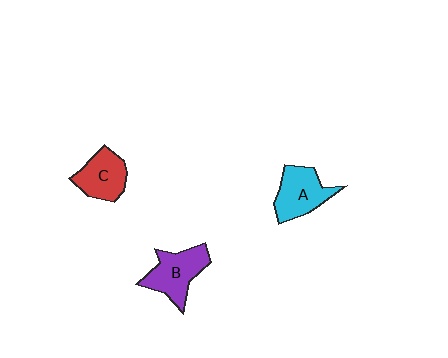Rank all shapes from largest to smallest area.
From largest to smallest: B (purple), A (cyan), C (red).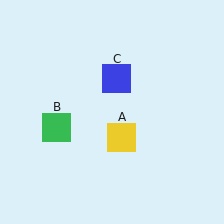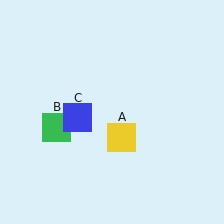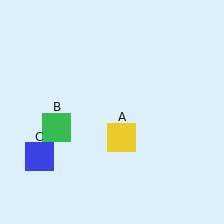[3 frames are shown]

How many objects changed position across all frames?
1 object changed position: blue square (object C).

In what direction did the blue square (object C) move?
The blue square (object C) moved down and to the left.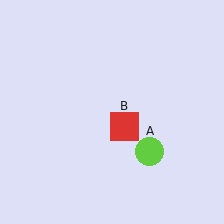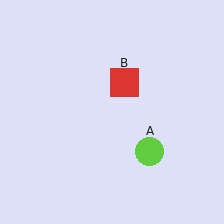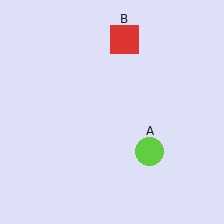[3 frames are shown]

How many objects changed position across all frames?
1 object changed position: red square (object B).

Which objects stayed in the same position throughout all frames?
Lime circle (object A) remained stationary.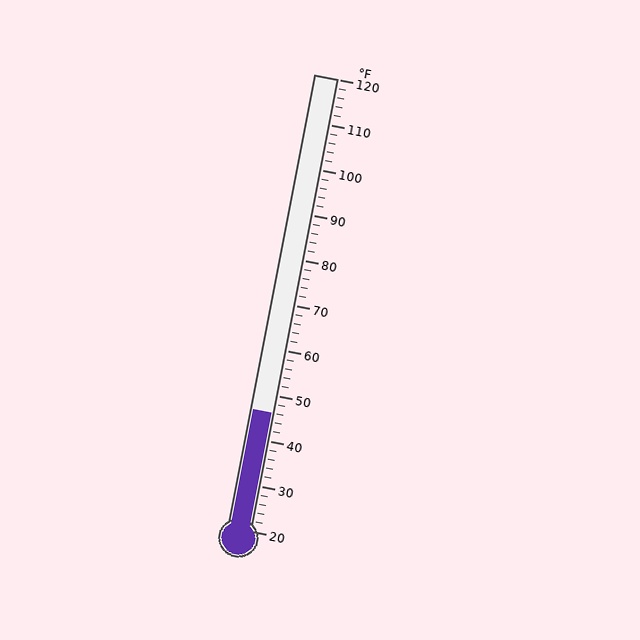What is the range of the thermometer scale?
The thermometer scale ranges from 20°F to 120°F.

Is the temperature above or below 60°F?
The temperature is below 60°F.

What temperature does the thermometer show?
The thermometer shows approximately 46°F.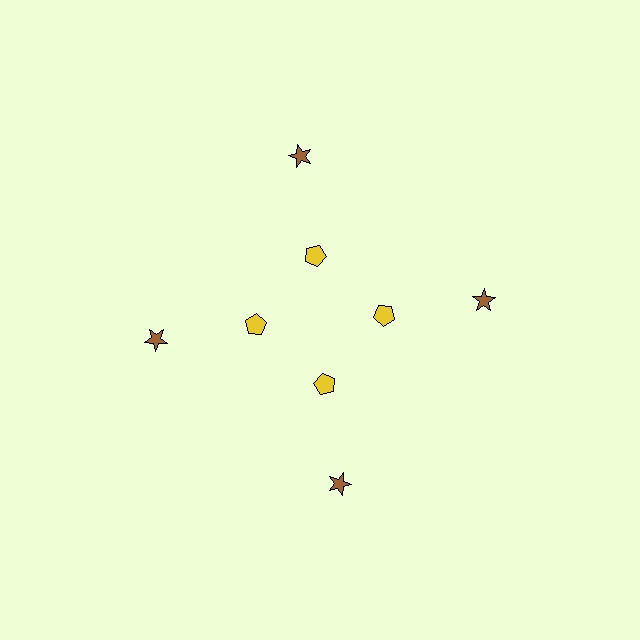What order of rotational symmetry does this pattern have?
This pattern has 4-fold rotational symmetry.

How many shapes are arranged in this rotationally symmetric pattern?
There are 8 shapes, arranged in 4 groups of 2.